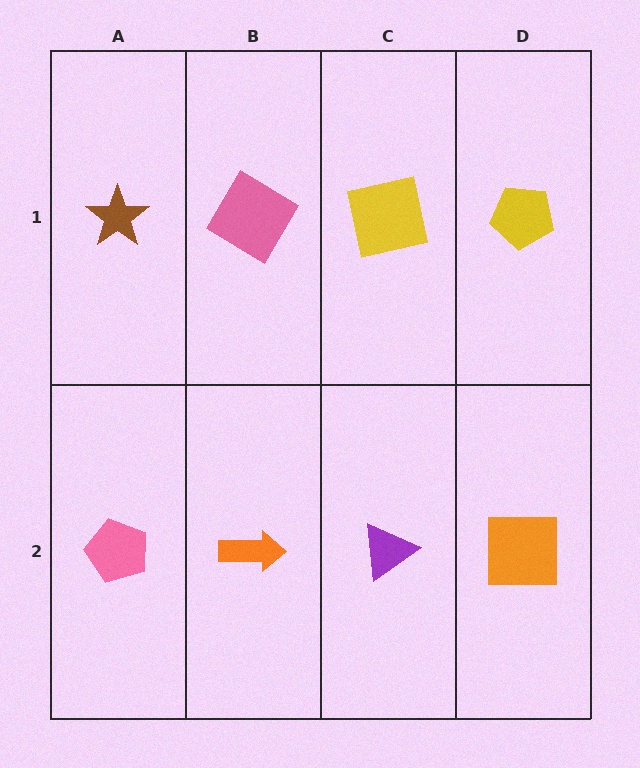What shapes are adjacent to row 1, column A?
A pink pentagon (row 2, column A), a pink diamond (row 1, column B).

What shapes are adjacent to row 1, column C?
A purple triangle (row 2, column C), a pink diamond (row 1, column B), a yellow pentagon (row 1, column D).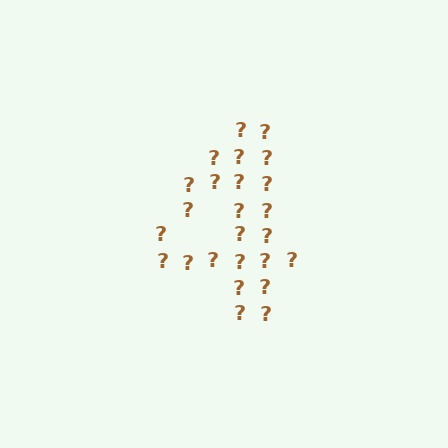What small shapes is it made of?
It is made of small question marks.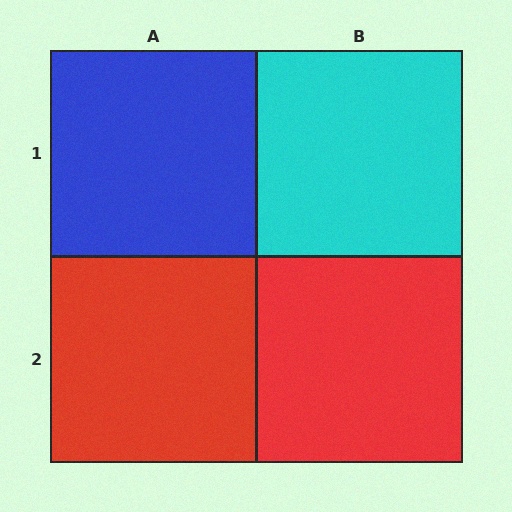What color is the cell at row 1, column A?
Blue.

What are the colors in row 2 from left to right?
Red, red.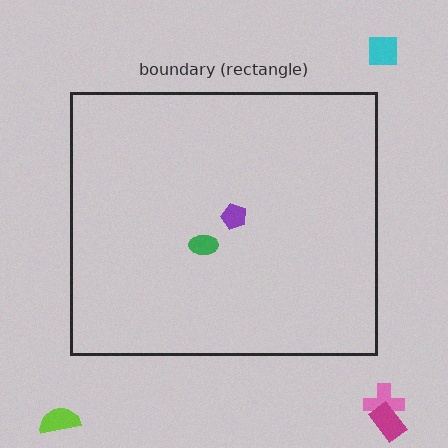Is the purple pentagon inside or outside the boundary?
Inside.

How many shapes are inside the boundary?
2 inside, 4 outside.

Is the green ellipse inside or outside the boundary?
Inside.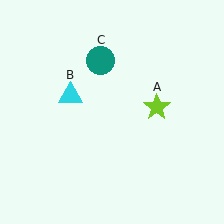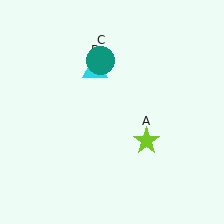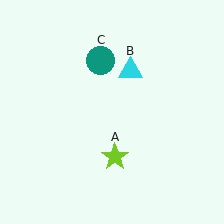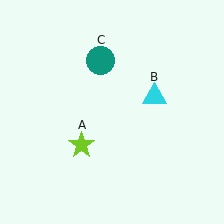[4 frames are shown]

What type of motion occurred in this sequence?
The lime star (object A), cyan triangle (object B) rotated clockwise around the center of the scene.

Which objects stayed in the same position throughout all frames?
Teal circle (object C) remained stationary.